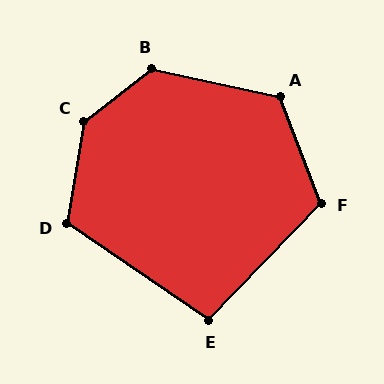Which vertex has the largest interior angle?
C, at approximately 137 degrees.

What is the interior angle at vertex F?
Approximately 115 degrees (obtuse).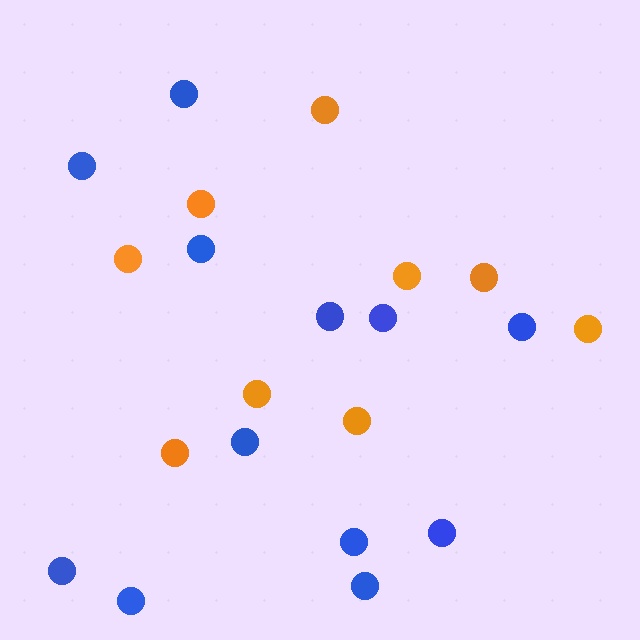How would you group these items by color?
There are 2 groups: one group of blue circles (12) and one group of orange circles (9).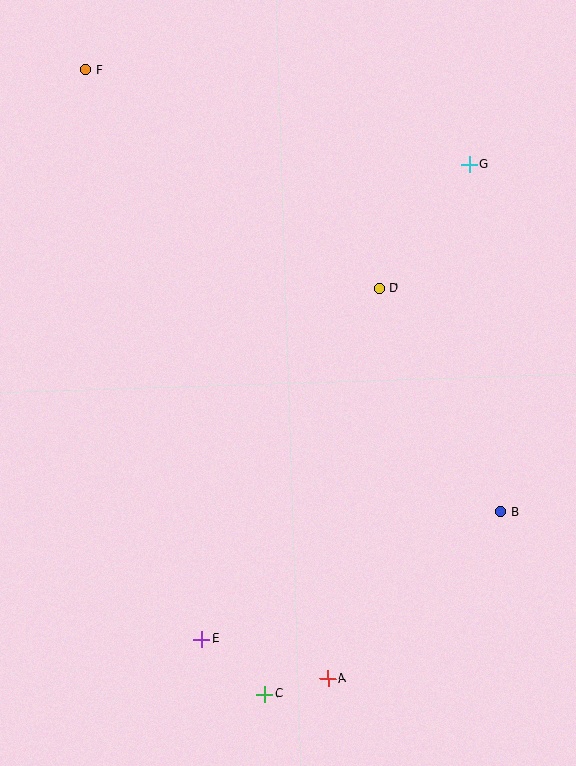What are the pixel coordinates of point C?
Point C is at (265, 694).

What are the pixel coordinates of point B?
Point B is at (501, 512).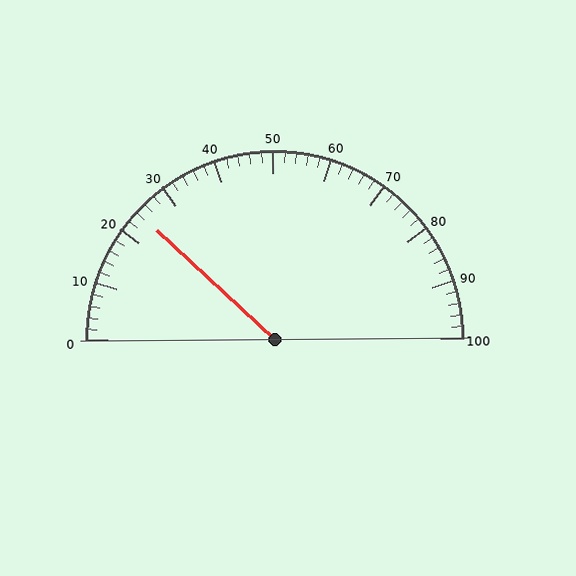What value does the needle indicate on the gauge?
The needle indicates approximately 24.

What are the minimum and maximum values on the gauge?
The gauge ranges from 0 to 100.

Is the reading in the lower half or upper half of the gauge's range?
The reading is in the lower half of the range (0 to 100).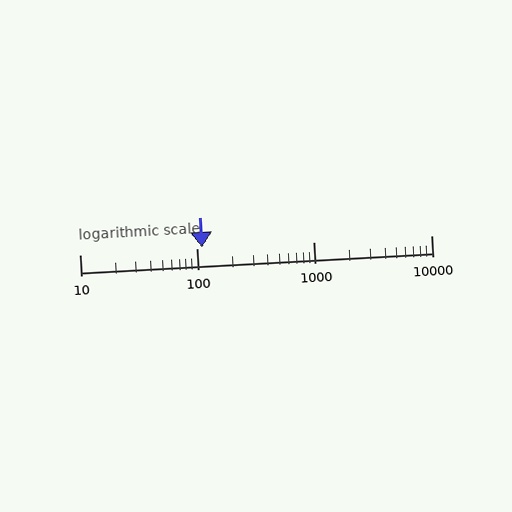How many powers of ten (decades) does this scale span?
The scale spans 3 decades, from 10 to 10000.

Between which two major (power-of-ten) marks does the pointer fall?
The pointer is between 100 and 1000.